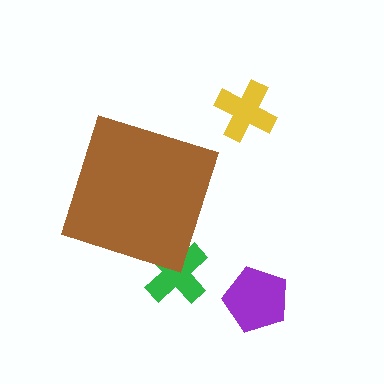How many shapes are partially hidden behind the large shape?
1 shape is partially hidden.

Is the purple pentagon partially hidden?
No, the purple pentagon is fully visible.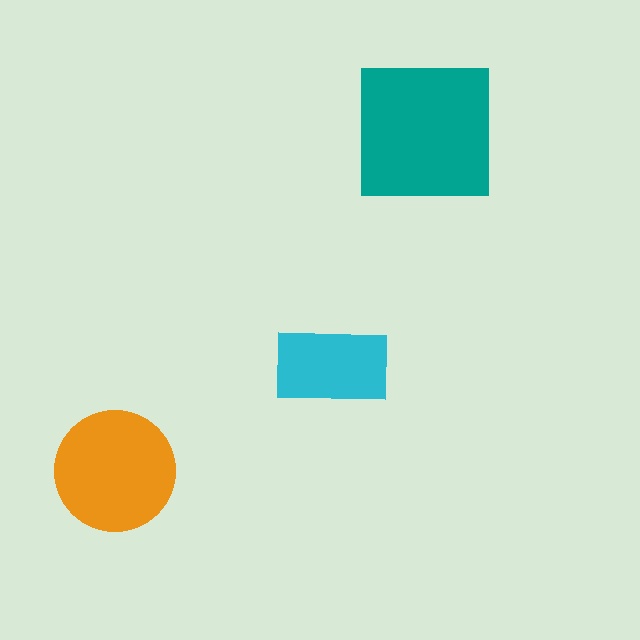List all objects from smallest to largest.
The cyan rectangle, the orange circle, the teal square.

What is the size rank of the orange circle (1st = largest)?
2nd.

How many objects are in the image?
There are 3 objects in the image.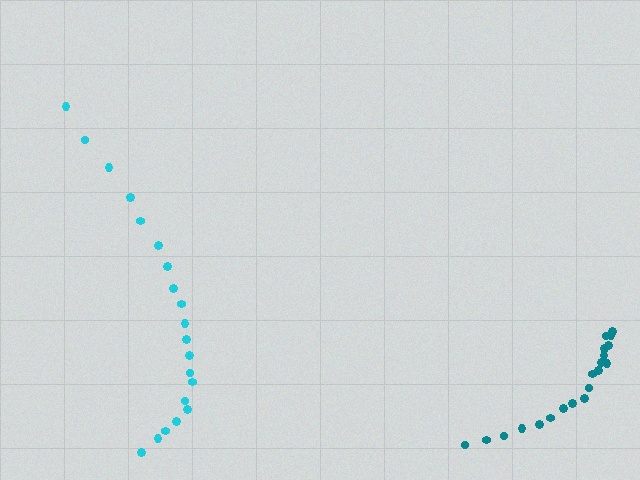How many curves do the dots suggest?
There are 2 distinct paths.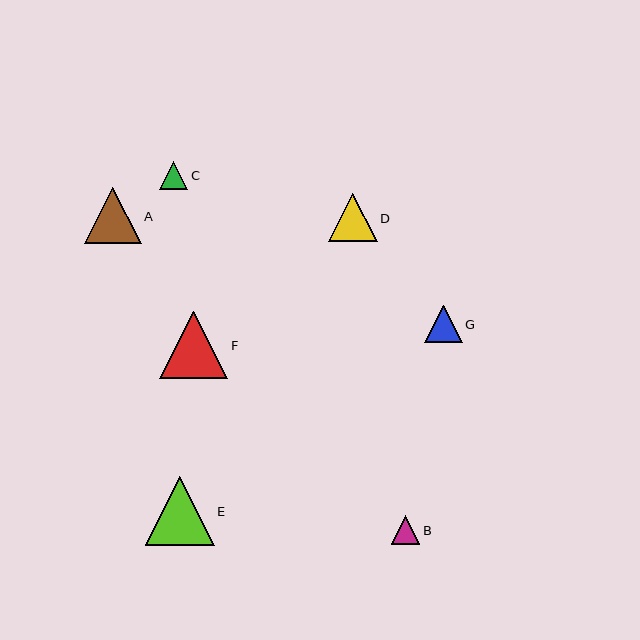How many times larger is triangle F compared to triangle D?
Triangle F is approximately 1.4 times the size of triangle D.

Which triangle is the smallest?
Triangle C is the smallest with a size of approximately 28 pixels.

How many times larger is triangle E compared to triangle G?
Triangle E is approximately 1.8 times the size of triangle G.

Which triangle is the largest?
Triangle E is the largest with a size of approximately 69 pixels.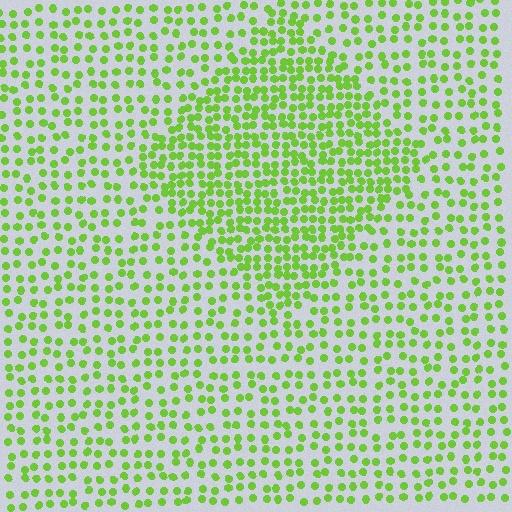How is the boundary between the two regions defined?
The boundary is defined by a change in element density (approximately 1.8x ratio). All elements are the same color, size, and shape.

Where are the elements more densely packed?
The elements are more densely packed inside the diamond boundary.